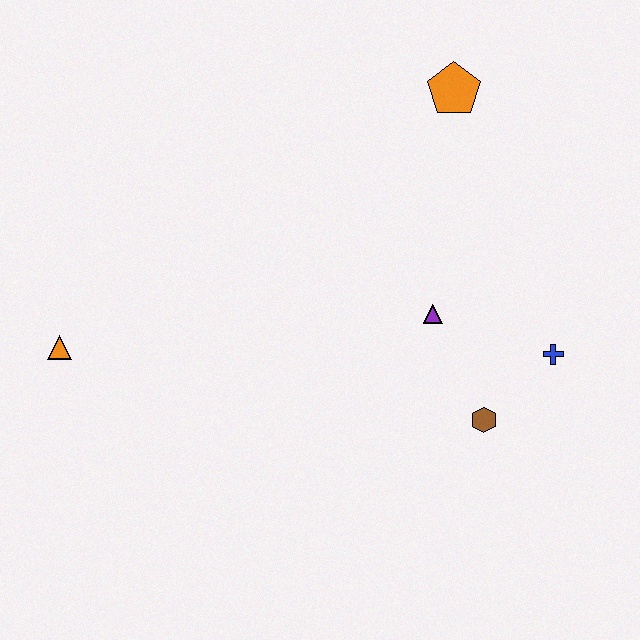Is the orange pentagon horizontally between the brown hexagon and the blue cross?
No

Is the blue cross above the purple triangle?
No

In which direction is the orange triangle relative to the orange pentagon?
The orange triangle is to the left of the orange pentagon.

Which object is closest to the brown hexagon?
The blue cross is closest to the brown hexagon.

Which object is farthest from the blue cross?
The orange triangle is farthest from the blue cross.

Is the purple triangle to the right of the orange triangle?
Yes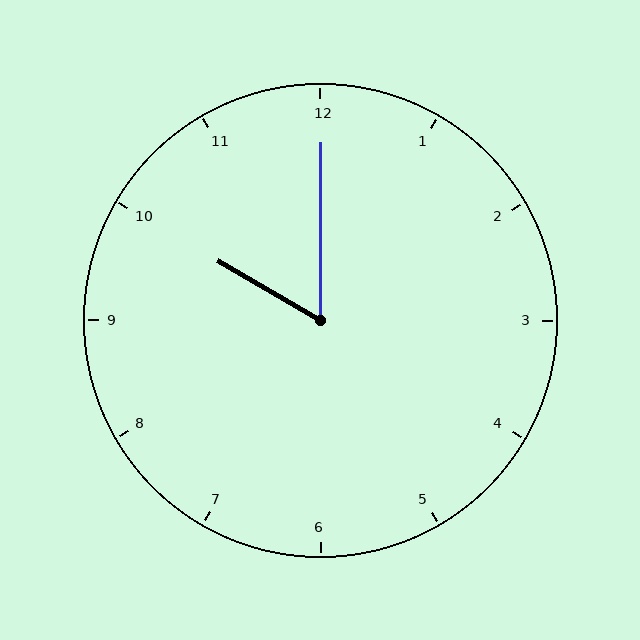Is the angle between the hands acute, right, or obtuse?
It is acute.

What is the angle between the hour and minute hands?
Approximately 60 degrees.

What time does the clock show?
10:00.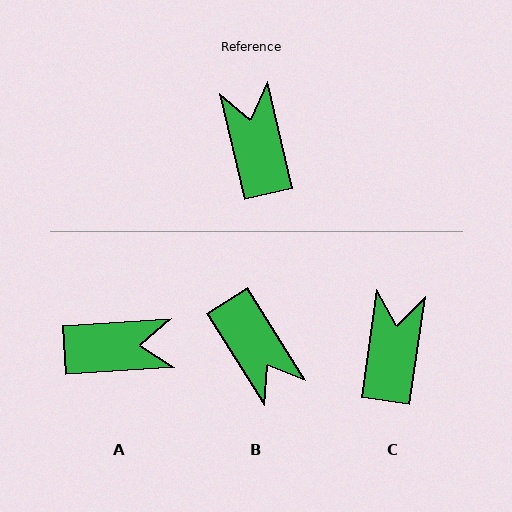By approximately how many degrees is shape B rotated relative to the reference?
Approximately 161 degrees clockwise.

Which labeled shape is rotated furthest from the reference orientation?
B, about 161 degrees away.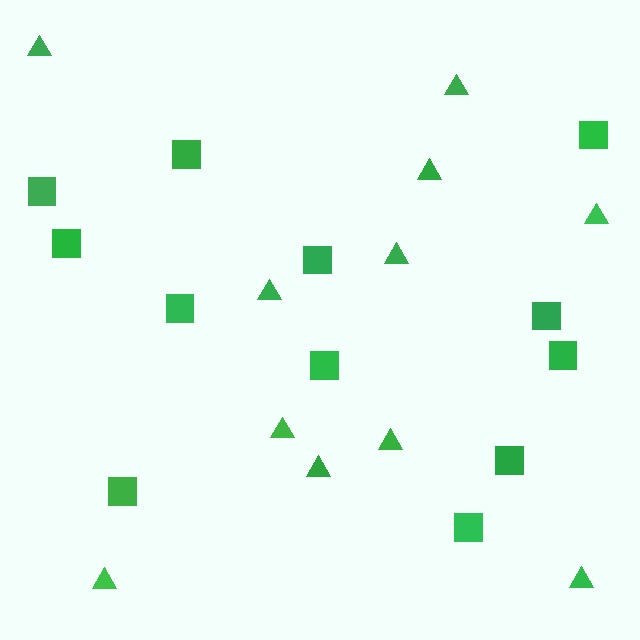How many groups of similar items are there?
There are 2 groups: one group of squares (12) and one group of triangles (11).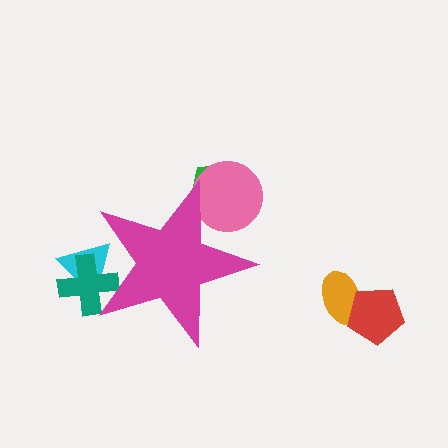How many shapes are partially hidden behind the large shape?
4 shapes are partially hidden.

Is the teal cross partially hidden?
Yes, the teal cross is partially hidden behind the magenta star.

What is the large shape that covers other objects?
A magenta star.